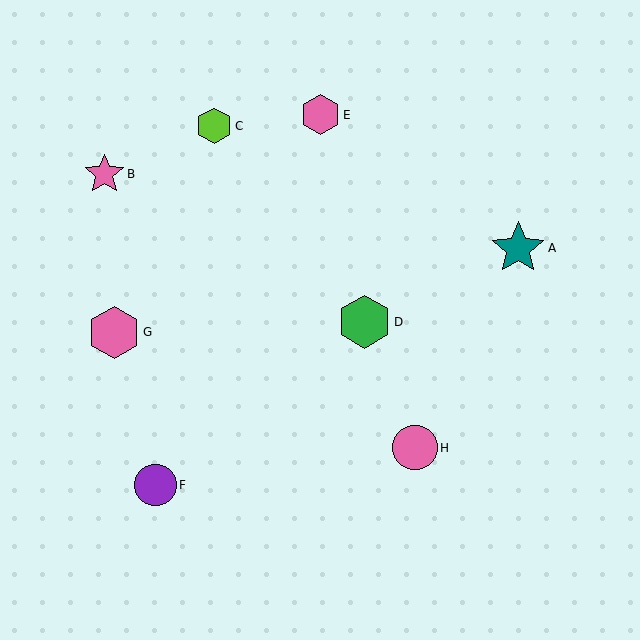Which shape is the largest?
The teal star (labeled A) is the largest.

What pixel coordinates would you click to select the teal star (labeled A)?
Click at (518, 248) to select the teal star A.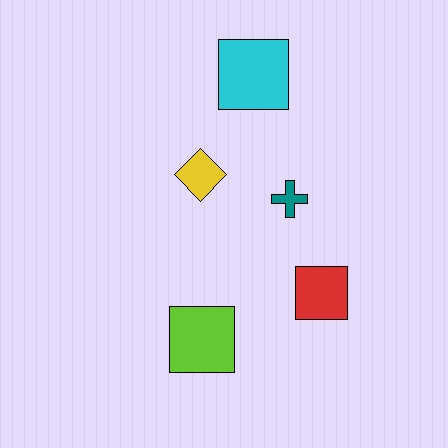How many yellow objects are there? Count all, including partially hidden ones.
There is 1 yellow object.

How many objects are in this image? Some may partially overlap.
There are 5 objects.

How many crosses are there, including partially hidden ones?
There is 1 cross.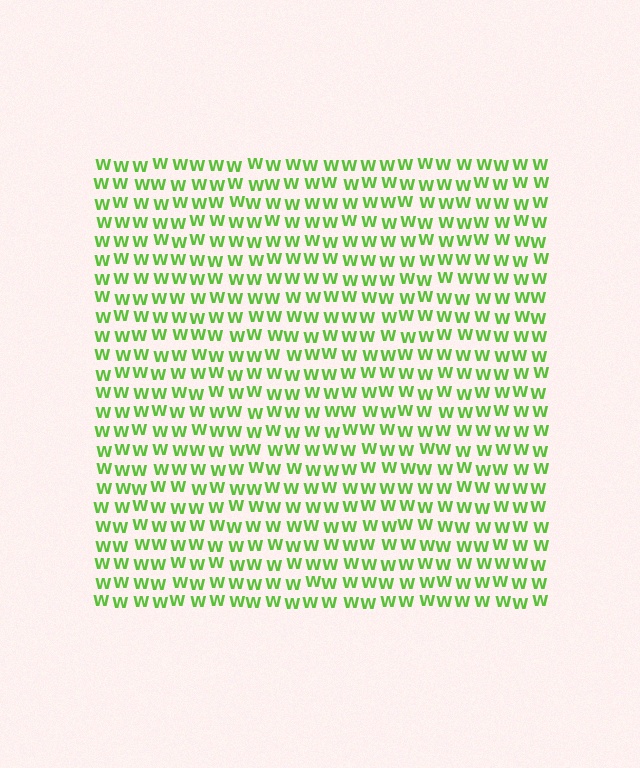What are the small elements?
The small elements are letter W's.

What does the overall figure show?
The overall figure shows a square.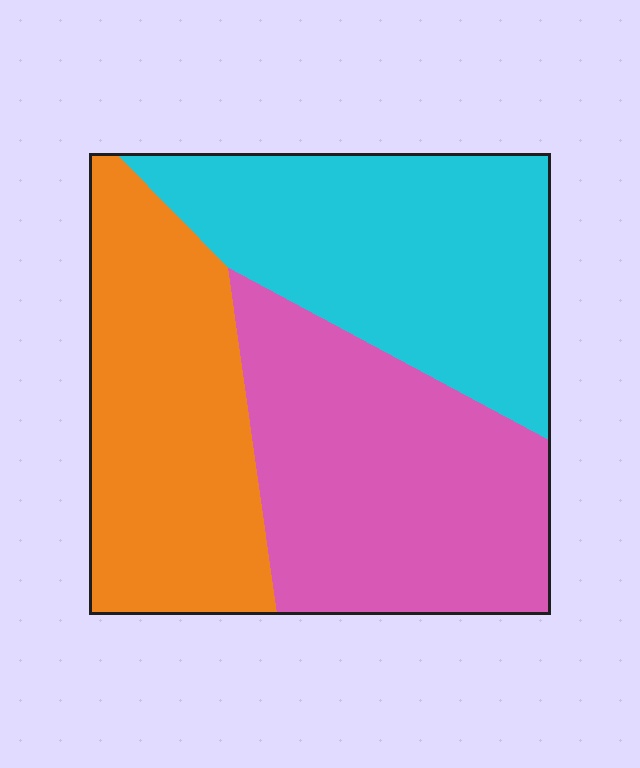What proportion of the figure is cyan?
Cyan takes up about one third (1/3) of the figure.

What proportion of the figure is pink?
Pink takes up about three eighths (3/8) of the figure.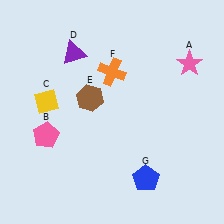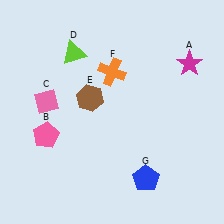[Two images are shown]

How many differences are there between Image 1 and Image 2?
There are 3 differences between the two images.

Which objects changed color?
A changed from pink to magenta. C changed from yellow to pink. D changed from purple to lime.